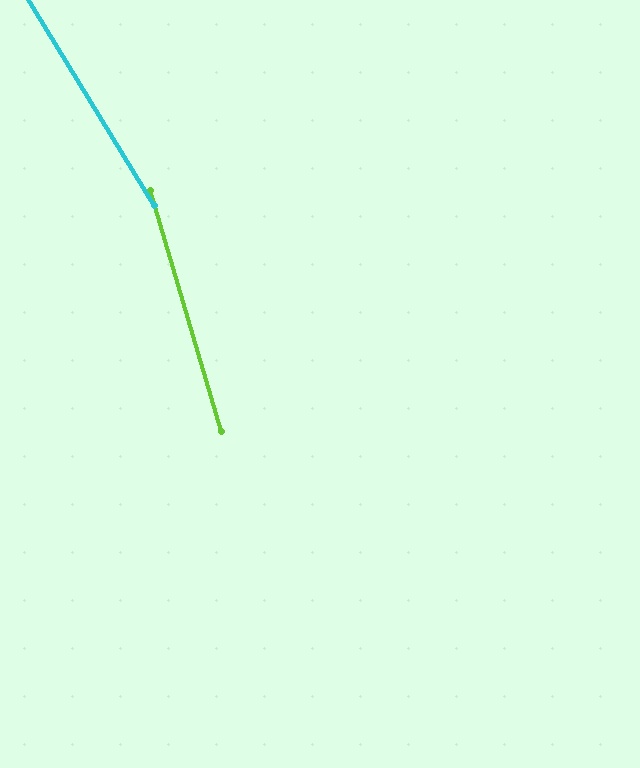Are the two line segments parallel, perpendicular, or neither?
Neither parallel nor perpendicular — they differ by about 15°.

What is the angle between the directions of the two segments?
Approximately 15 degrees.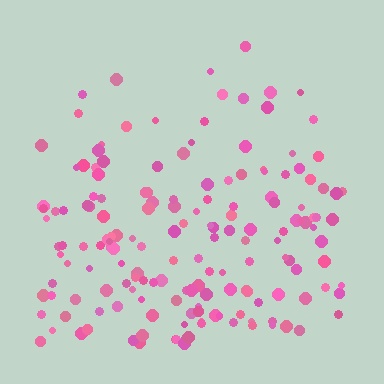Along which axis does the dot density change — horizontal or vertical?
Vertical.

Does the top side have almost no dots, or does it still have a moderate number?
Still a moderate number, just noticeably fewer than the bottom.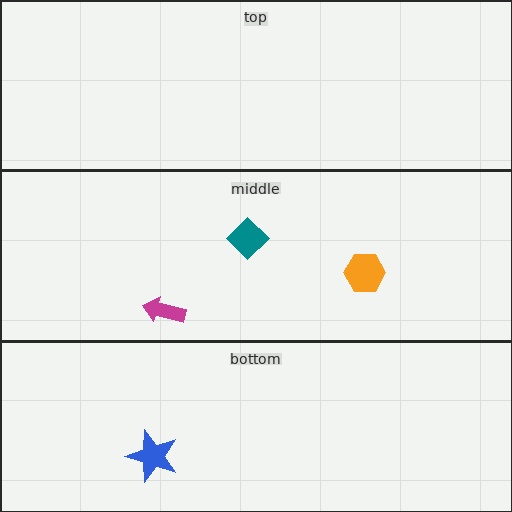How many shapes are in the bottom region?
1.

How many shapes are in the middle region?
3.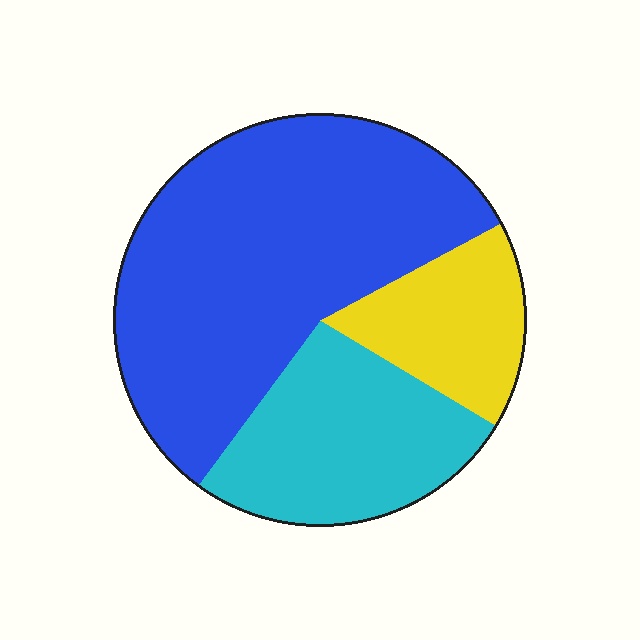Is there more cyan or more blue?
Blue.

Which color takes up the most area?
Blue, at roughly 55%.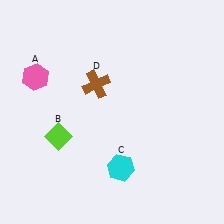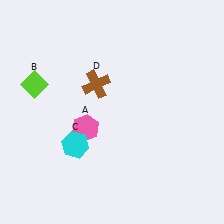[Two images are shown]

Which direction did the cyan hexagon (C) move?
The cyan hexagon (C) moved left.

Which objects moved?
The objects that moved are: the pink hexagon (A), the lime diamond (B), the cyan hexagon (C).